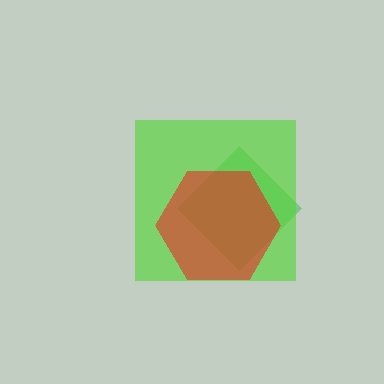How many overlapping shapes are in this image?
There are 3 overlapping shapes in the image.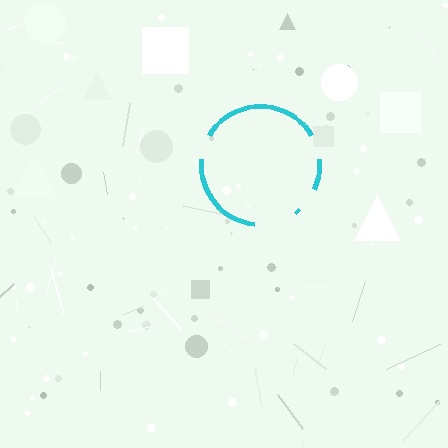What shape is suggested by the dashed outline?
The dashed outline suggests a circle.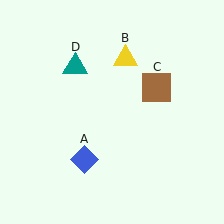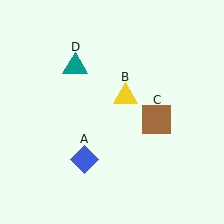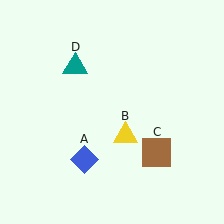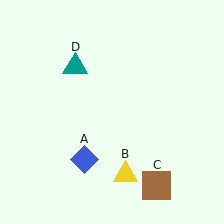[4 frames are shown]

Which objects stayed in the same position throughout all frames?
Blue diamond (object A) and teal triangle (object D) remained stationary.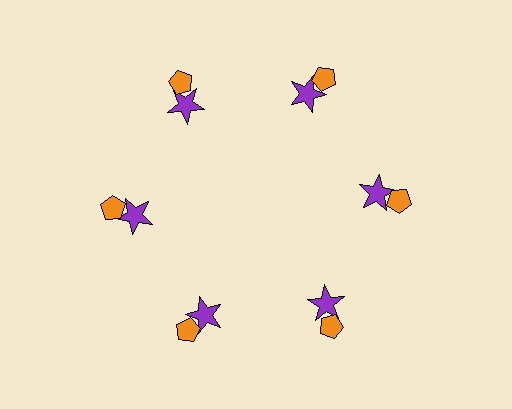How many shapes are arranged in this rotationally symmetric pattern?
There are 12 shapes, arranged in 6 groups of 2.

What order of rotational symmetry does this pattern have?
This pattern has 6-fold rotational symmetry.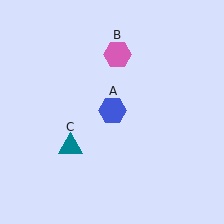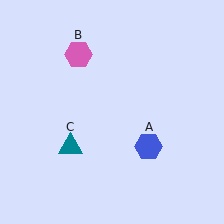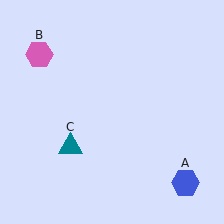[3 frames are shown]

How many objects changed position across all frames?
2 objects changed position: blue hexagon (object A), pink hexagon (object B).